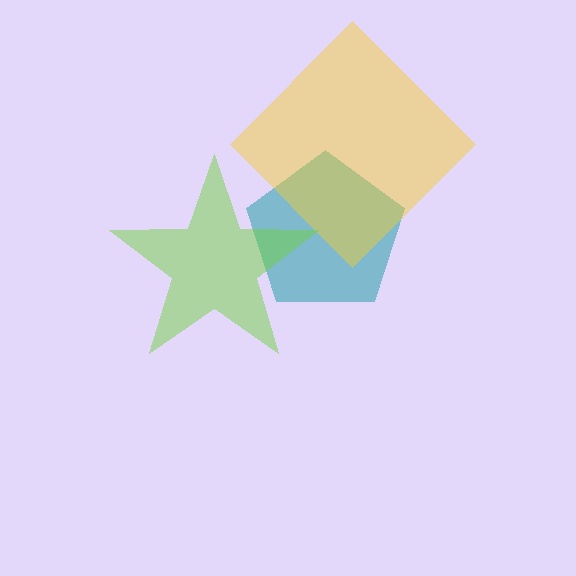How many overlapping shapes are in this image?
There are 3 overlapping shapes in the image.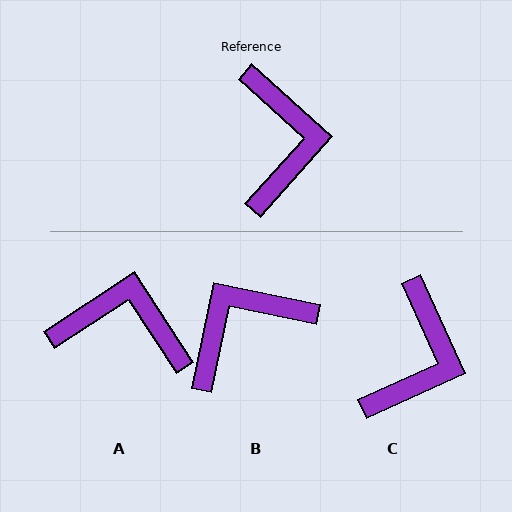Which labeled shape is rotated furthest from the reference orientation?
B, about 120 degrees away.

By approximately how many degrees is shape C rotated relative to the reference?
Approximately 24 degrees clockwise.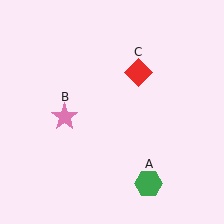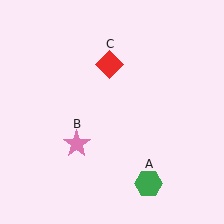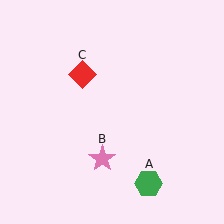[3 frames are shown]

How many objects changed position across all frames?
2 objects changed position: pink star (object B), red diamond (object C).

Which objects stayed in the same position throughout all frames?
Green hexagon (object A) remained stationary.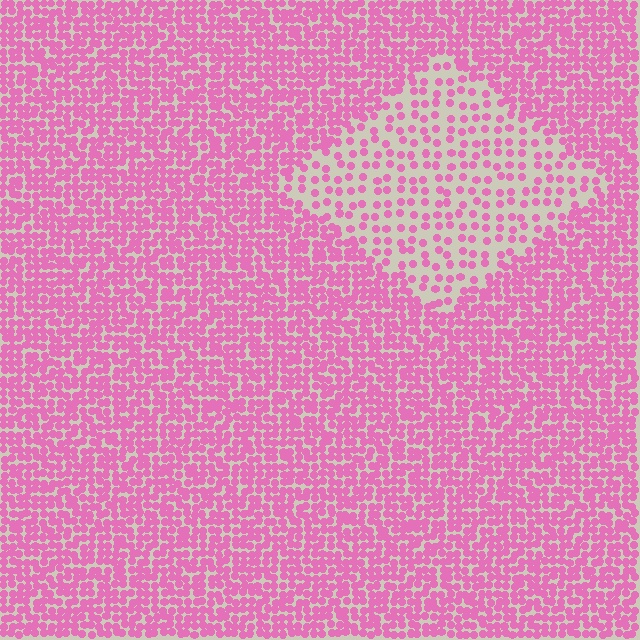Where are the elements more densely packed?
The elements are more densely packed outside the diamond boundary.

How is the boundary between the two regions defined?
The boundary is defined by a change in element density (approximately 2.4x ratio). All elements are the same color, size, and shape.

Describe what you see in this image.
The image contains small pink elements arranged at two different densities. A diamond-shaped region is visible where the elements are less densely packed than the surrounding area.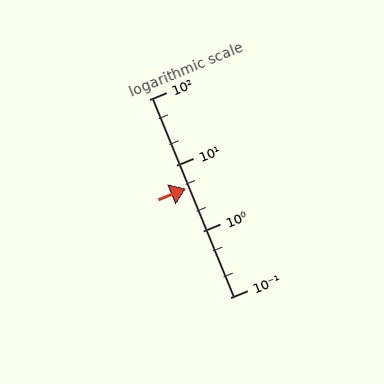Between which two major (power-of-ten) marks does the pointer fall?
The pointer is between 1 and 10.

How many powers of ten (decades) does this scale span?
The scale spans 3 decades, from 0.1 to 100.